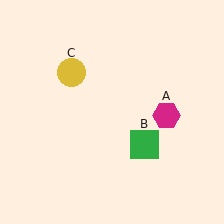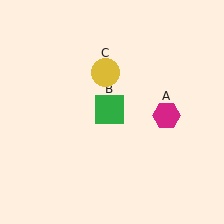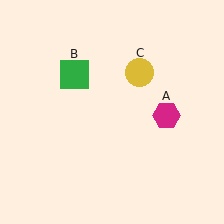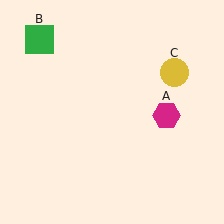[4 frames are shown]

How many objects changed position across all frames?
2 objects changed position: green square (object B), yellow circle (object C).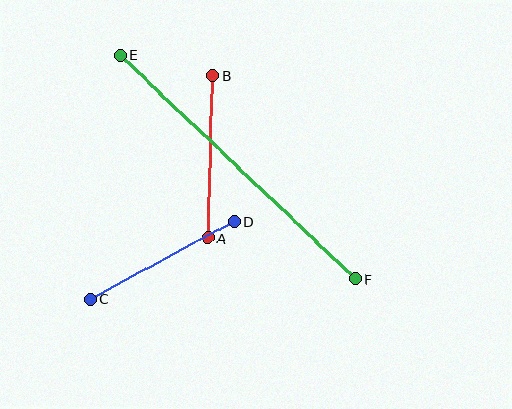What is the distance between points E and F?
The distance is approximately 324 pixels.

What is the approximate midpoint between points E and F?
The midpoint is at approximately (238, 167) pixels.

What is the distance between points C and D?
The distance is approximately 163 pixels.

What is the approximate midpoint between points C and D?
The midpoint is at approximately (162, 260) pixels.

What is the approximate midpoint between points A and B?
The midpoint is at approximately (210, 157) pixels.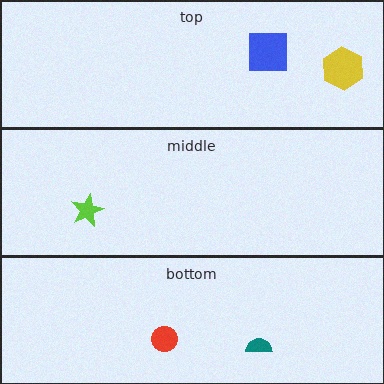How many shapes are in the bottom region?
2.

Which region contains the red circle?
The bottom region.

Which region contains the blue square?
The top region.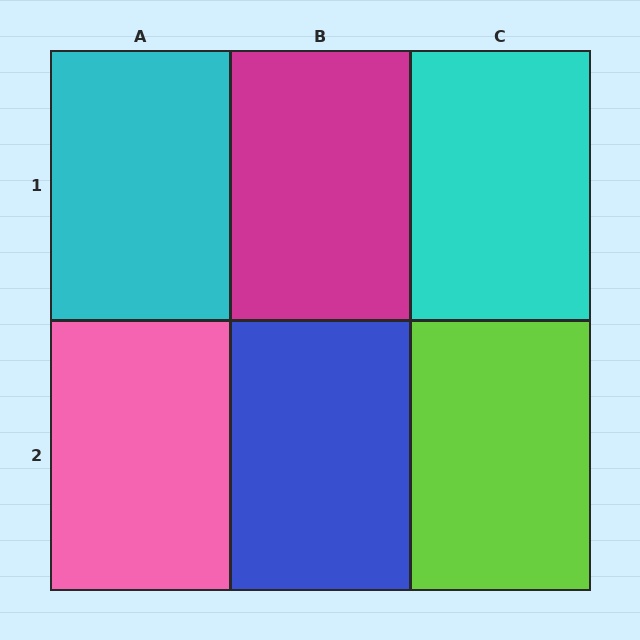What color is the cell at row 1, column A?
Cyan.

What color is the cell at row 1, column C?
Cyan.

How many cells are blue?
1 cell is blue.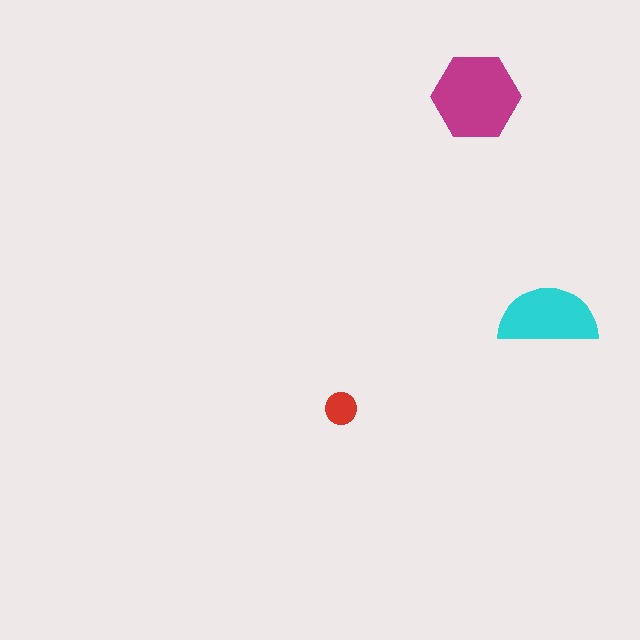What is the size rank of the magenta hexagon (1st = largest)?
1st.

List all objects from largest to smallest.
The magenta hexagon, the cyan semicircle, the red circle.